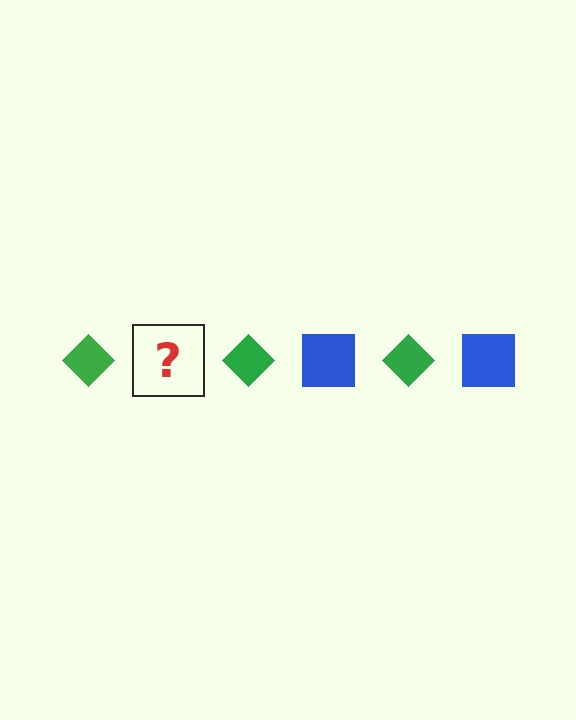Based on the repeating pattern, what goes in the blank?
The blank should be a blue square.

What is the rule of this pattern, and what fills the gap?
The rule is that the pattern alternates between green diamond and blue square. The gap should be filled with a blue square.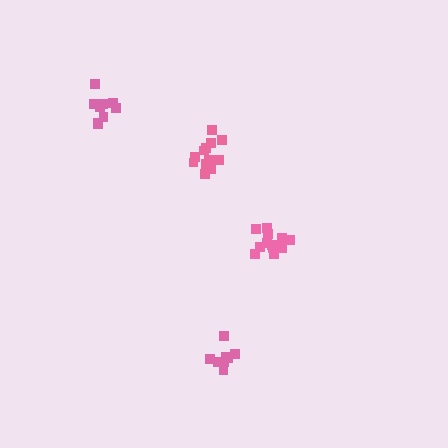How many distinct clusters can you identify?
There are 4 distinct clusters.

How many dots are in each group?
Group 1: 10 dots, Group 2: 13 dots, Group 3: 12 dots, Group 4: 9 dots (44 total).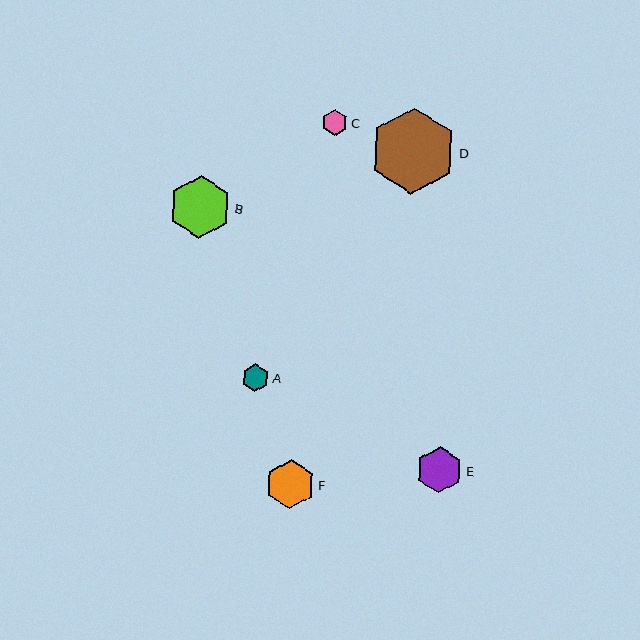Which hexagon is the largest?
Hexagon D is the largest with a size of approximately 86 pixels.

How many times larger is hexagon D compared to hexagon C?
Hexagon D is approximately 3.4 times the size of hexagon C.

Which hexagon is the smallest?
Hexagon C is the smallest with a size of approximately 26 pixels.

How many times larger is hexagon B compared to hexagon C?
Hexagon B is approximately 2.4 times the size of hexagon C.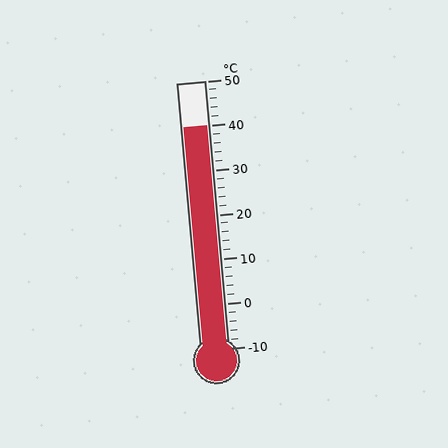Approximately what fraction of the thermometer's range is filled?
The thermometer is filled to approximately 85% of its range.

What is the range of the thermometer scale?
The thermometer scale ranges from -10°C to 50°C.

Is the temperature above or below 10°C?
The temperature is above 10°C.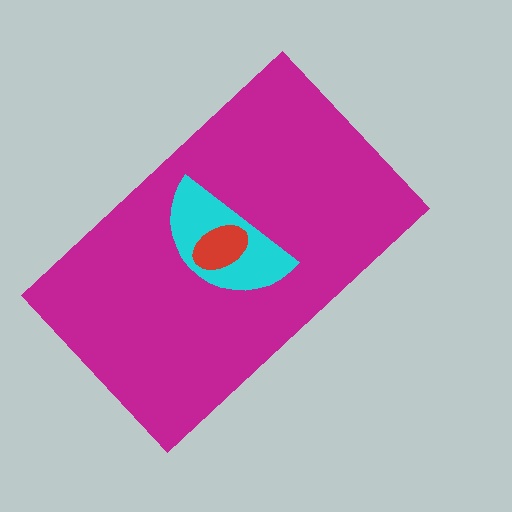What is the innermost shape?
The red ellipse.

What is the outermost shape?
The magenta rectangle.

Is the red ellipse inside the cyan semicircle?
Yes.